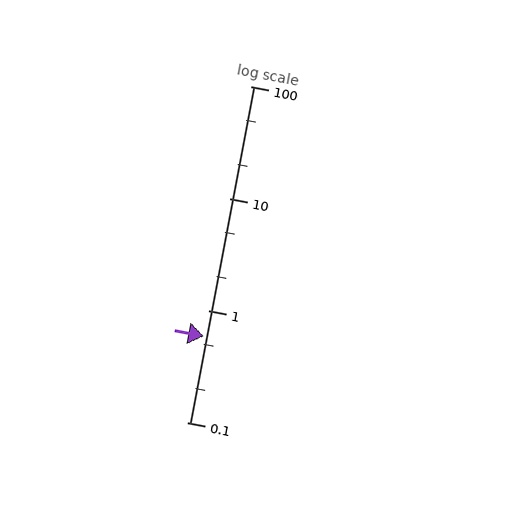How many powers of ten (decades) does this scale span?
The scale spans 3 decades, from 0.1 to 100.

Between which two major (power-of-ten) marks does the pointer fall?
The pointer is between 0.1 and 1.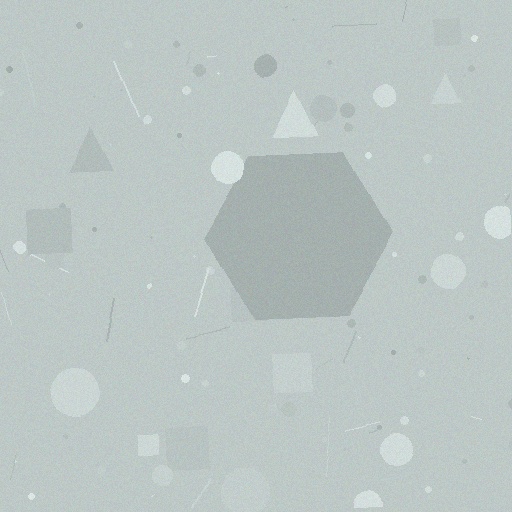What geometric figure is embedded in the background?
A hexagon is embedded in the background.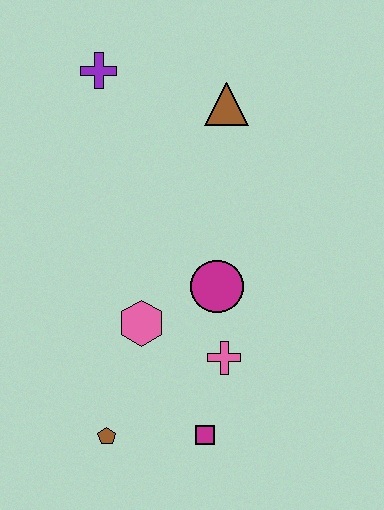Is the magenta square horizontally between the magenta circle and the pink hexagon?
Yes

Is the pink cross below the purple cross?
Yes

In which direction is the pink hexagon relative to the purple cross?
The pink hexagon is below the purple cross.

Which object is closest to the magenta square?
The pink cross is closest to the magenta square.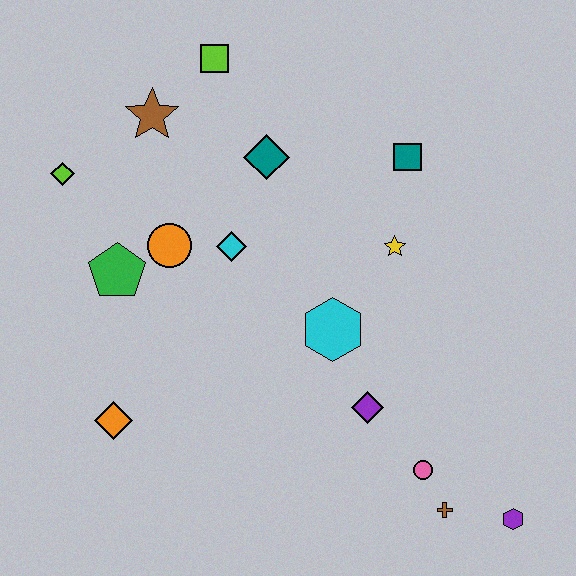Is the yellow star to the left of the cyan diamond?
No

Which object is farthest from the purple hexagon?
The lime diamond is farthest from the purple hexagon.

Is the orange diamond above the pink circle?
Yes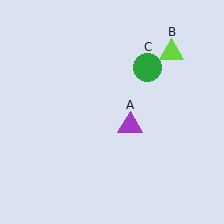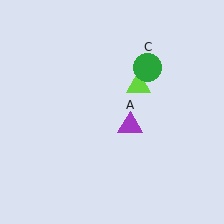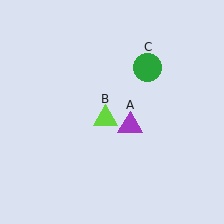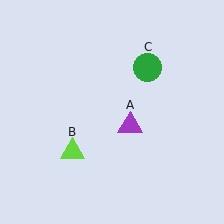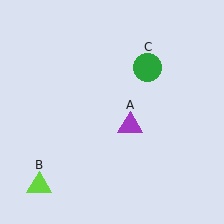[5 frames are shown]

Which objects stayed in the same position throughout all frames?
Purple triangle (object A) and green circle (object C) remained stationary.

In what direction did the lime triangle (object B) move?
The lime triangle (object B) moved down and to the left.